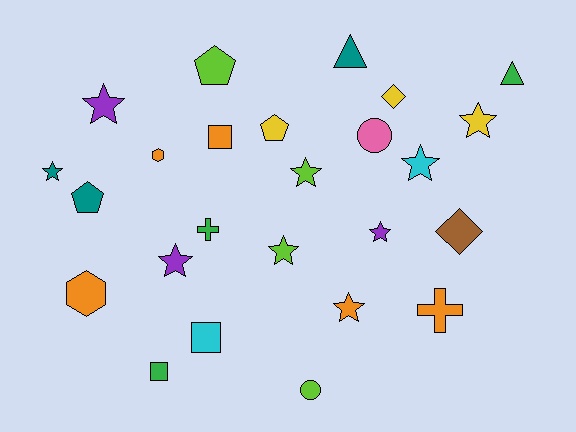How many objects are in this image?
There are 25 objects.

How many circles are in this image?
There are 2 circles.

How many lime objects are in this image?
There are 4 lime objects.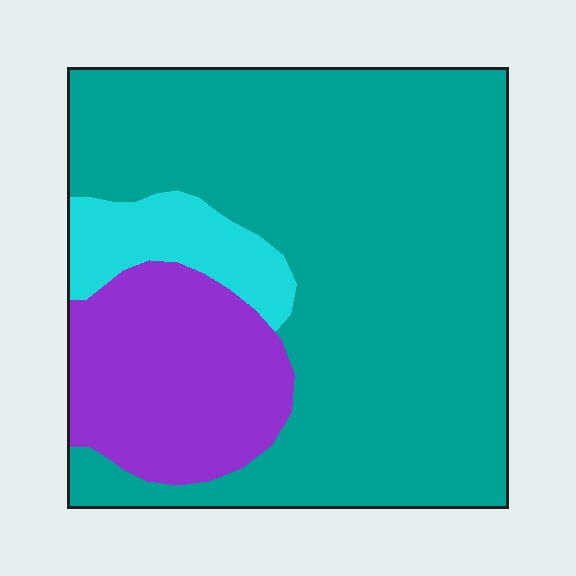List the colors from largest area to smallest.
From largest to smallest: teal, purple, cyan.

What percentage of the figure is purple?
Purple covers about 20% of the figure.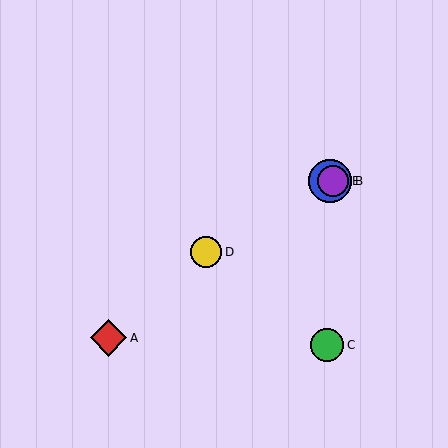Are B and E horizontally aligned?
Yes, both are at y≈181.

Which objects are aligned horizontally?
Objects B, E are aligned horizontally.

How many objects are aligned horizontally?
2 objects (B, E) are aligned horizontally.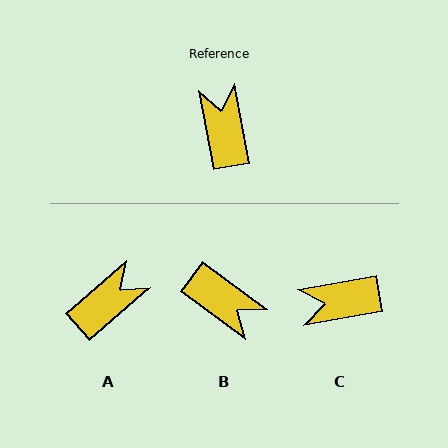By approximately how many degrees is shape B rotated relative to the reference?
Approximately 137 degrees clockwise.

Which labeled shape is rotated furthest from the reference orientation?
B, about 137 degrees away.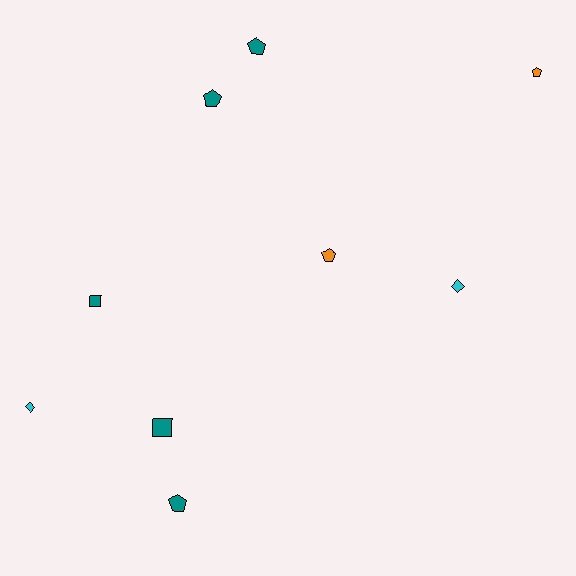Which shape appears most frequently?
Pentagon, with 5 objects.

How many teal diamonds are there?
There are no teal diamonds.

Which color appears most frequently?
Teal, with 5 objects.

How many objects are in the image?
There are 9 objects.